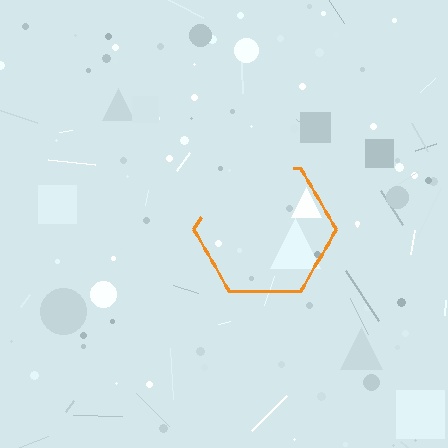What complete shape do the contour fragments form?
The contour fragments form a hexagon.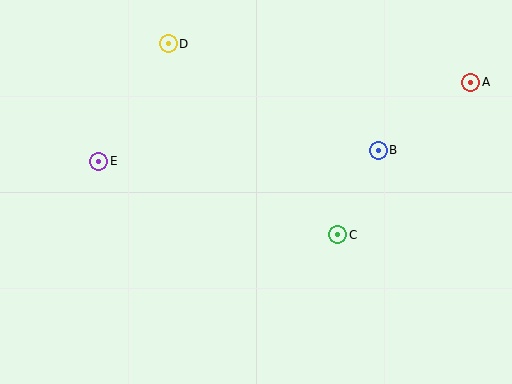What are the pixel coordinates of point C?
Point C is at (338, 235).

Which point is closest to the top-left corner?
Point D is closest to the top-left corner.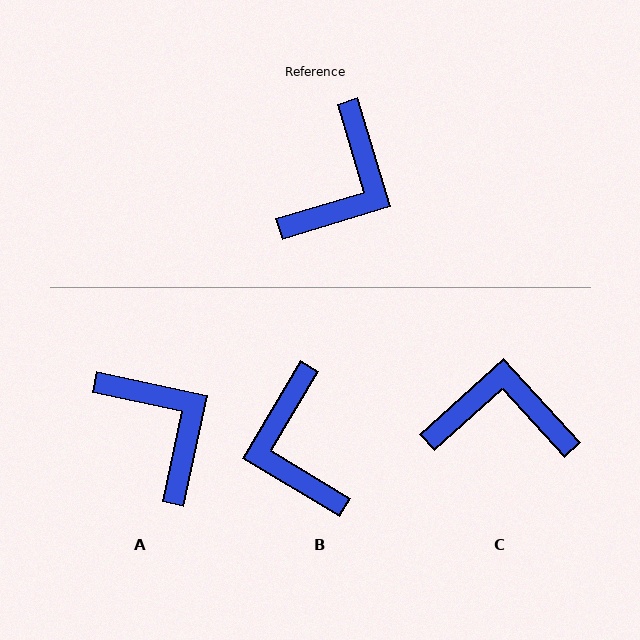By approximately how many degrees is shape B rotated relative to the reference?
Approximately 138 degrees clockwise.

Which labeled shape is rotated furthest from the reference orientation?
B, about 138 degrees away.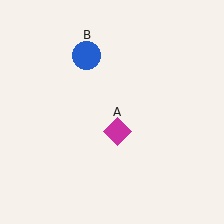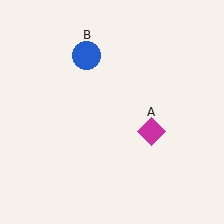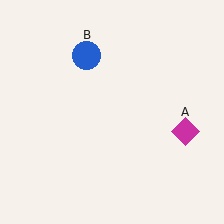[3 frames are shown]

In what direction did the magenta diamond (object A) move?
The magenta diamond (object A) moved right.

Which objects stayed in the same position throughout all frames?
Blue circle (object B) remained stationary.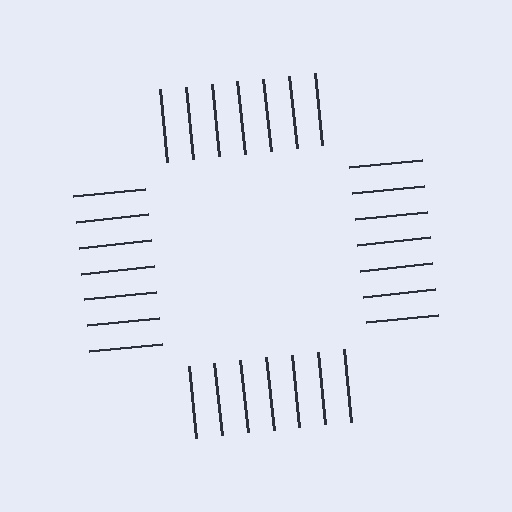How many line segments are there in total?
28 — 7 along each of the 4 edges.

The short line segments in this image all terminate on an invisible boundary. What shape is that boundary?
An illusory square — the line segments terminate on its edges but no continuous stroke is drawn.